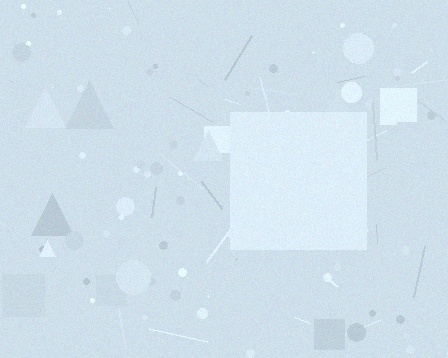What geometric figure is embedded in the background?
A square is embedded in the background.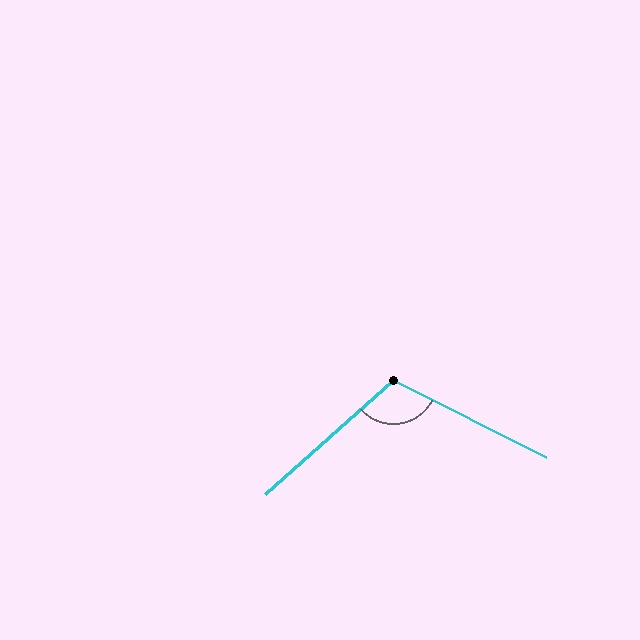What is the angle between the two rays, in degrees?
Approximately 112 degrees.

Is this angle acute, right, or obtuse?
It is obtuse.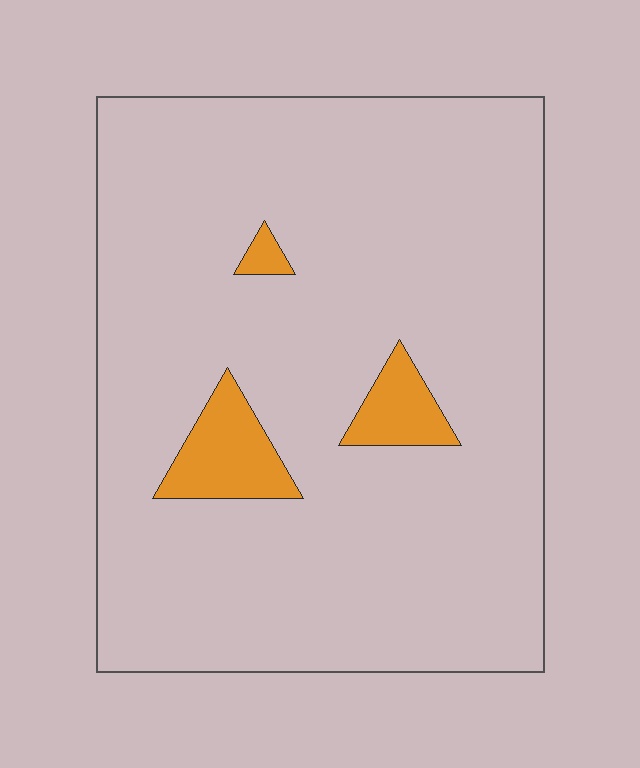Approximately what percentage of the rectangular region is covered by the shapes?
Approximately 5%.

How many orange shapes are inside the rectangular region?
3.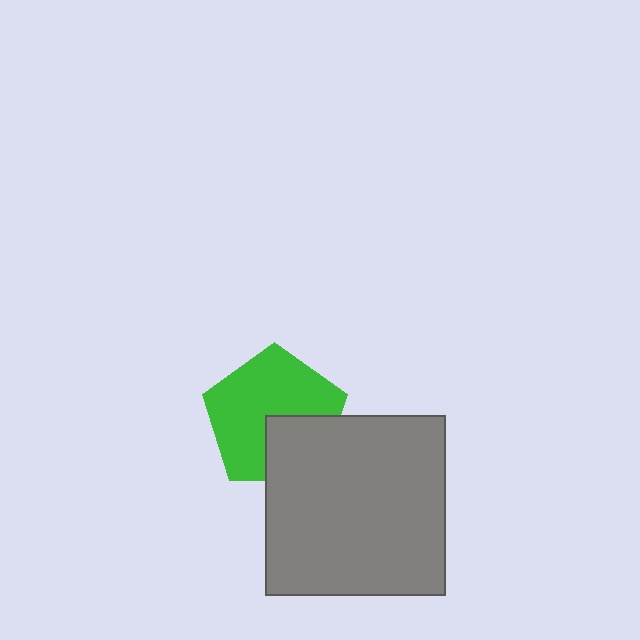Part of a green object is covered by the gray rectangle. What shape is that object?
It is a pentagon.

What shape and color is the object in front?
The object in front is a gray rectangle.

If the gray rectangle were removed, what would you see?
You would see the complete green pentagon.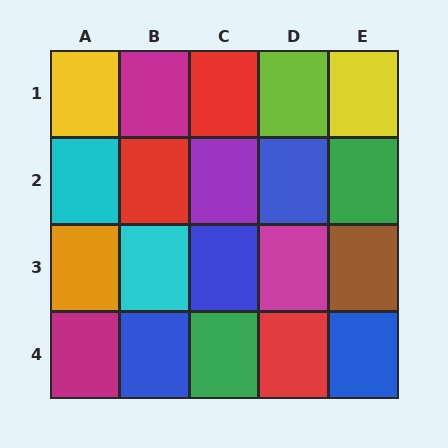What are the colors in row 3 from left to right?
Orange, cyan, blue, magenta, brown.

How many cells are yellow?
2 cells are yellow.